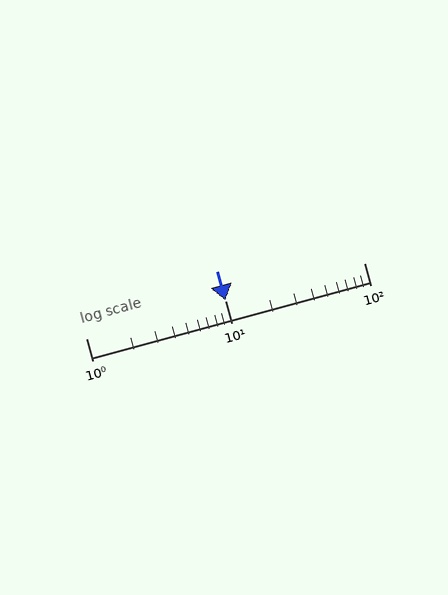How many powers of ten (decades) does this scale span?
The scale spans 2 decades, from 1 to 100.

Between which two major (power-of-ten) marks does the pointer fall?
The pointer is between 10 and 100.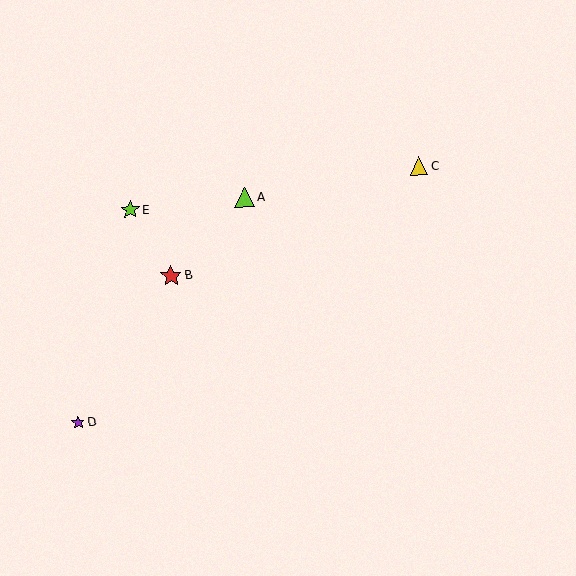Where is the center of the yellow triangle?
The center of the yellow triangle is at (419, 166).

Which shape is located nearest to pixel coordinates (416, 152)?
The yellow triangle (labeled C) at (419, 166) is nearest to that location.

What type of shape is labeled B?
Shape B is a red star.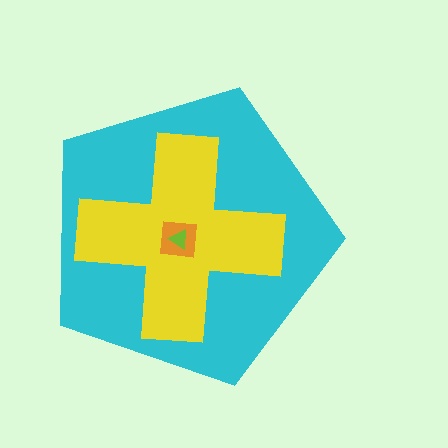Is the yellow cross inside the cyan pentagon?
Yes.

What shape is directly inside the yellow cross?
The orange square.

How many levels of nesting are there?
4.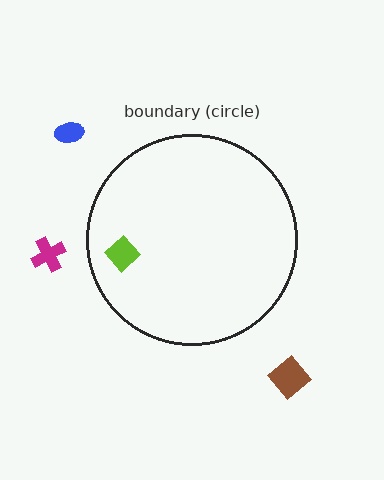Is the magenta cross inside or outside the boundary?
Outside.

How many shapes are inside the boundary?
1 inside, 3 outside.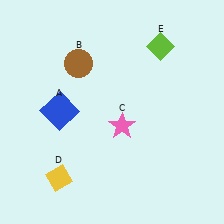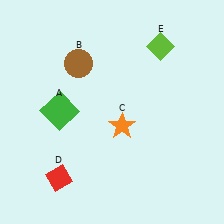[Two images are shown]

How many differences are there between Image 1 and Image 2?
There are 3 differences between the two images.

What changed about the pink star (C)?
In Image 1, C is pink. In Image 2, it changed to orange.